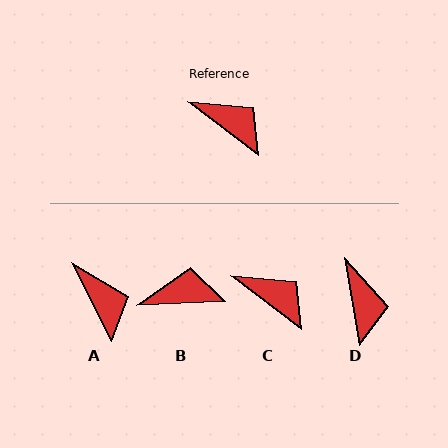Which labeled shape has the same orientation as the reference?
C.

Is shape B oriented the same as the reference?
No, it is off by about 40 degrees.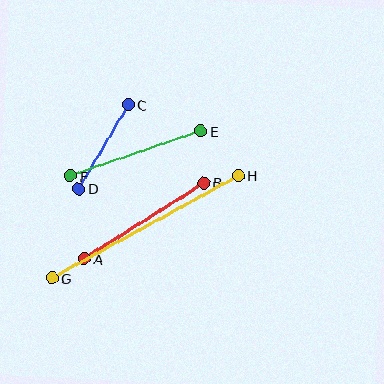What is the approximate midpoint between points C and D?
The midpoint is at approximately (104, 147) pixels.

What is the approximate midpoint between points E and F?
The midpoint is at approximately (136, 153) pixels.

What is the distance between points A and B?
The distance is approximately 141 pixels.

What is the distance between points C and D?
The distance is approximately 98 pixels.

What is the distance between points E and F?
The distance is approximately 138 pixels.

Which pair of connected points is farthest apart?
Points G and H are farthest apart.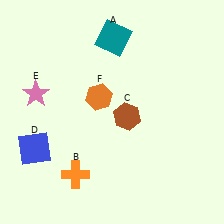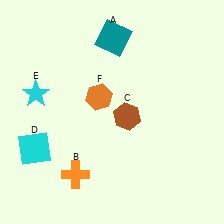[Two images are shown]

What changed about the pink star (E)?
In Image 1, E is pink. In Image 2, it changed to cyan.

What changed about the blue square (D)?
In Image 1, D is blue. In Image 2, it changed to cyan.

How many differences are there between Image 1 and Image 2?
There are 2 differences between the two images.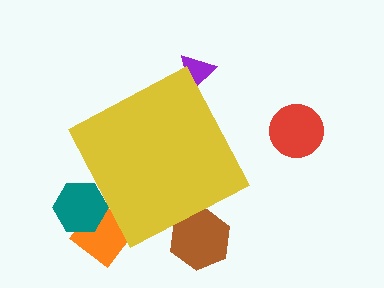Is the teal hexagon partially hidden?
Yes, the teal hexagon is partially hidden behind the yellow diamond.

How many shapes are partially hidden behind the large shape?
4 shapes are partially hidden.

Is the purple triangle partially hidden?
Yes, the purple triangle is partially hidden behind the yellow diamond.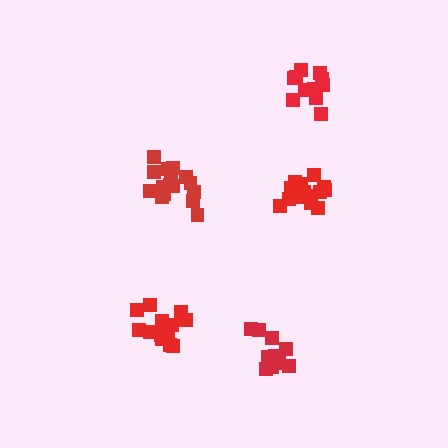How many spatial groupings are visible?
There are 5 spatial groupings.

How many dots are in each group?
Group 1: 16 dots, Group 2: 10 dots, Group 3: 16 dots, Group 4: 12 dots, Group 5: 16 dots (70 total).